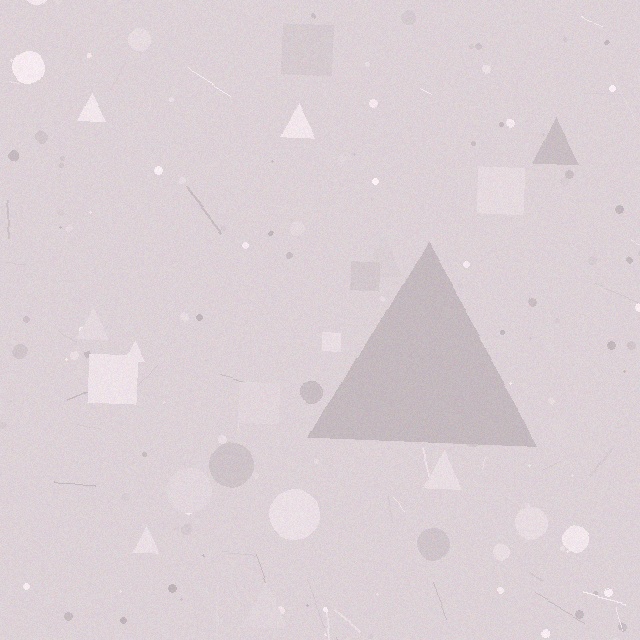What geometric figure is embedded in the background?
A triangle is embedded in the background.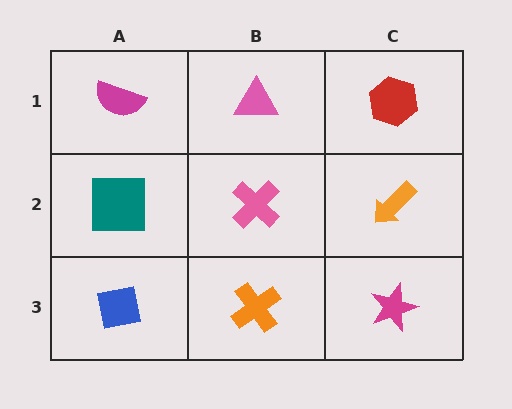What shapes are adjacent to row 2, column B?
A pink triangle (row 1, column B), an orange cross (row 3, column B), a teal square (row 2, column A), an orange arrow (row 2, column C).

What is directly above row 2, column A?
A magenta semicircle.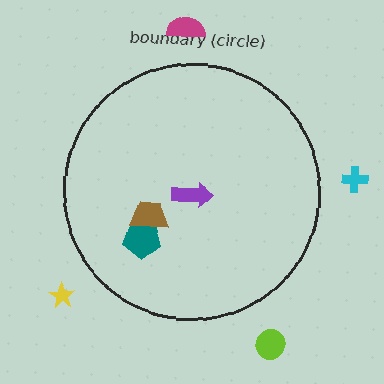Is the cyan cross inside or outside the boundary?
Outside.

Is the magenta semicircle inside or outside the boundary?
Outside.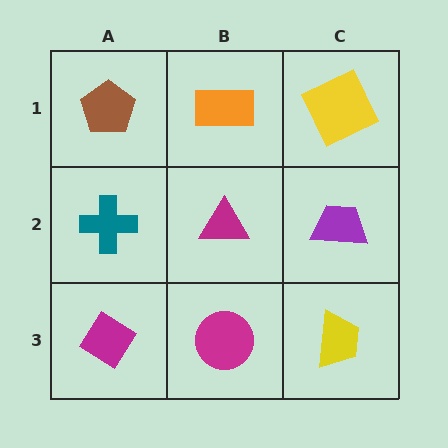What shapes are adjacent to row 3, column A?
A teal cross (row 2, column A), a magenta circle (row 3, column B).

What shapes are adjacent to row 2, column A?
A brown pentagon (row 1, column A), a magenta diamond (row 3, column A), a magenta triangle (row 2, column B).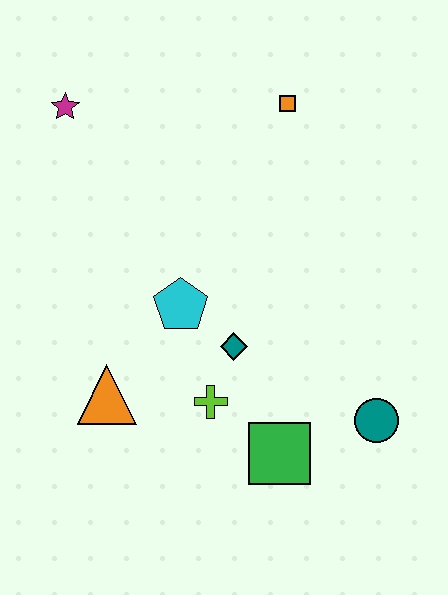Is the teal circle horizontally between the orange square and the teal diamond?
No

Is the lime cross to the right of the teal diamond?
No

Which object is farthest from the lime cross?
The magenta star is farthest from the lime cross.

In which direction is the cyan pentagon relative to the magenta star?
The cyan pentagon is below the magenta star.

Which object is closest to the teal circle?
The green square is closest to the teal circle.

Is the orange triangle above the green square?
Yes